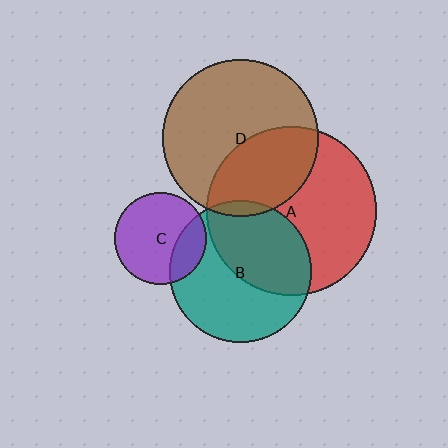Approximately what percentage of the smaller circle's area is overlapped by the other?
Approximately 35%.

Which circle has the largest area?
Circle A (red).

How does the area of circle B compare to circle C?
Approximately 2.4 times.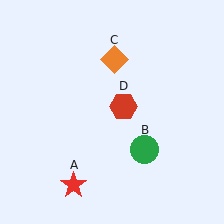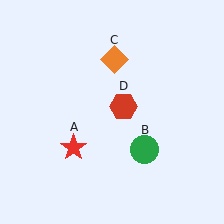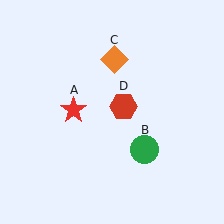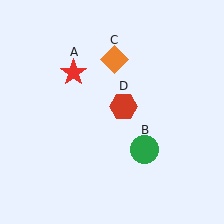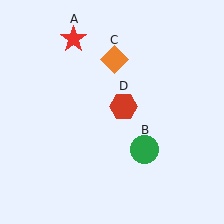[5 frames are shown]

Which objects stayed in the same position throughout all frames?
Green circle (object B) and orange diamond (object C) and red hexagon (object D) remained stationary.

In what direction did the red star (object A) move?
The red star (object A) moved up.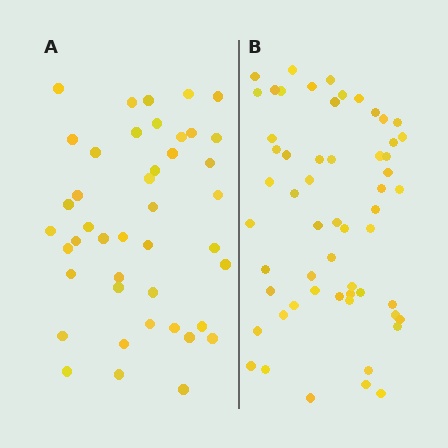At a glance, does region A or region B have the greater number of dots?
Region B (the right region) has more dots.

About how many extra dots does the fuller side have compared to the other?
Region B has approximately 15 more dots than region A.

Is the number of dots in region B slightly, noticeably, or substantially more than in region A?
Region B has noticeably more, but not dramatically so. The ratio is roughly 1.3 to 1.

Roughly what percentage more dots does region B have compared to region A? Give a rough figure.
About 35% more.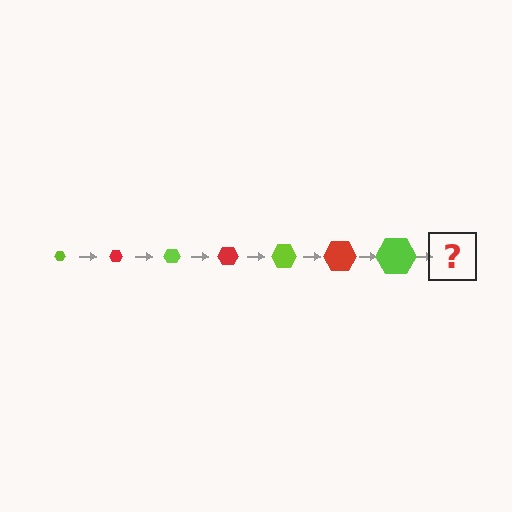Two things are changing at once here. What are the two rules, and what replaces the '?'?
The two rules are that the hexagon grows larger each step and the color cycles through lime and red. The '?' should be a red hexagon, larger than the previous one.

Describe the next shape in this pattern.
It should be a red hexagon, larger than the previous one.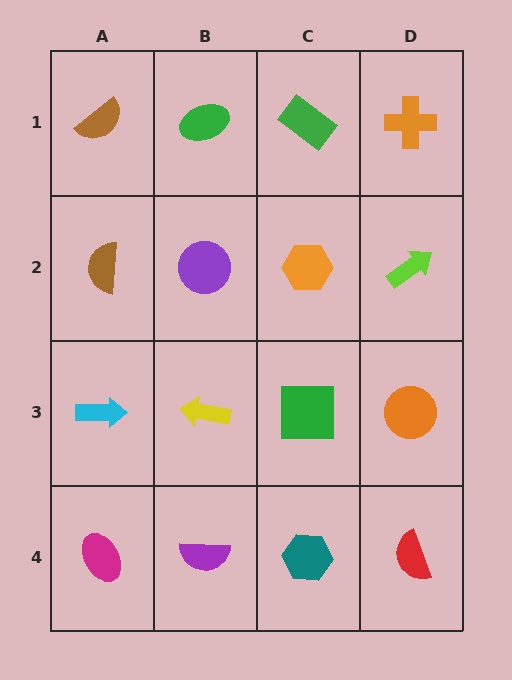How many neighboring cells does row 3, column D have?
3.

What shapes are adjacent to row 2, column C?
A green rectangle (row 1, column C), a green square (row 3, column C), a purple circle (row 2, column B), a lime arrow (row 2, column D).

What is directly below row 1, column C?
An orange hexagon.